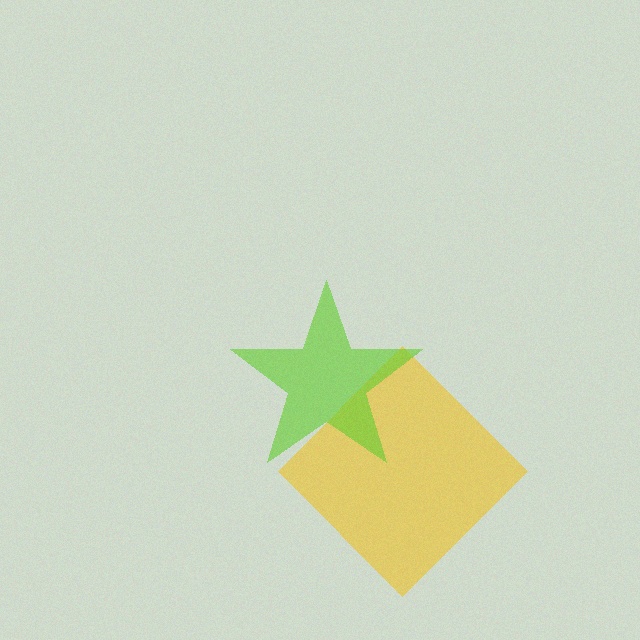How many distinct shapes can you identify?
There are 2 distinct shapes: a yellow diamond, a lime star.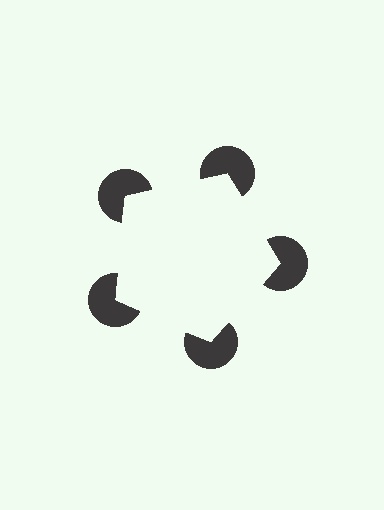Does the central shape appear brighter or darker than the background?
It typically appears slightly brighter than the background, even though no actual brightness change is drawn.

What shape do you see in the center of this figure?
An illusory pentagon — its edges are inferred from the aligned wedge cuts in the pac-man discs, not physically drawn.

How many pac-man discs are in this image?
There are 5 — one at each vertex of the illusory pentagon.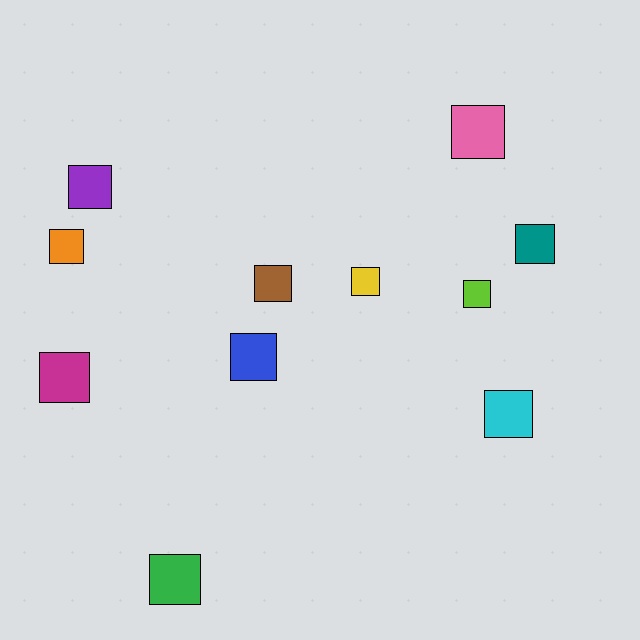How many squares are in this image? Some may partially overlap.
There are 11 squares.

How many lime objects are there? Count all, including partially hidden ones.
There is 1 lime object.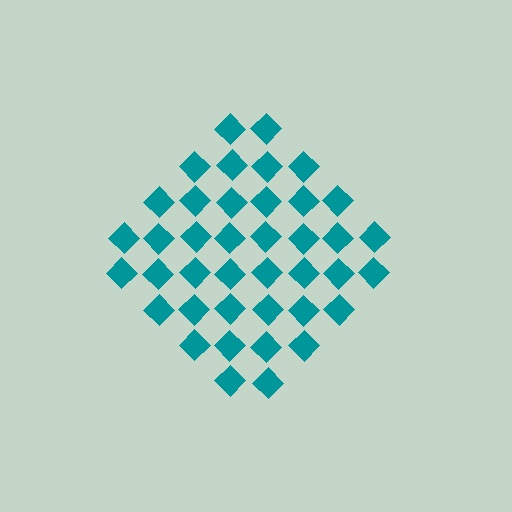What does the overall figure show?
The overall figure shows a diamond.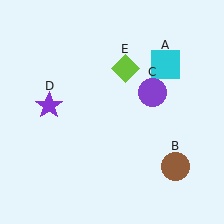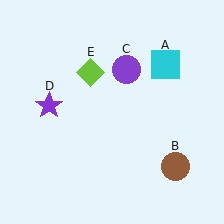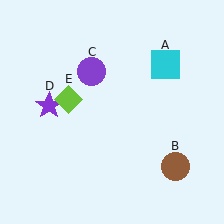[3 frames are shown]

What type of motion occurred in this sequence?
The purple circle (object C), lime diamond (object E) rotated counterclockwise around the center of the scene.